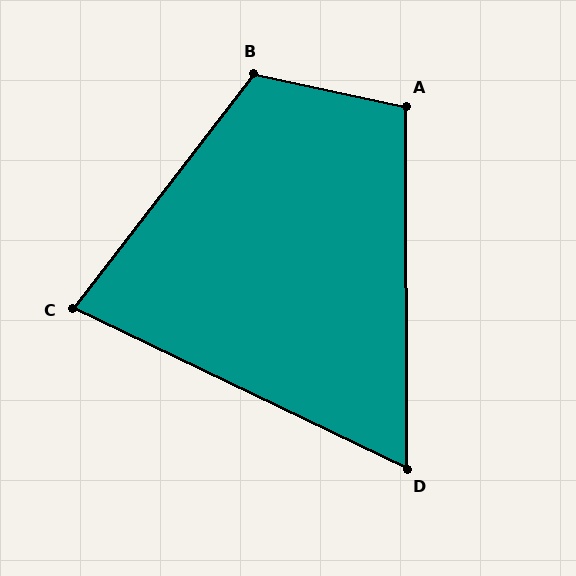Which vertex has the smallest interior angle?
D, at approximately 64 degrees.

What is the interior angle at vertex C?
Approximately 78 degrees (acute).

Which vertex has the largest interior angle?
B, at approximately 116 degrees.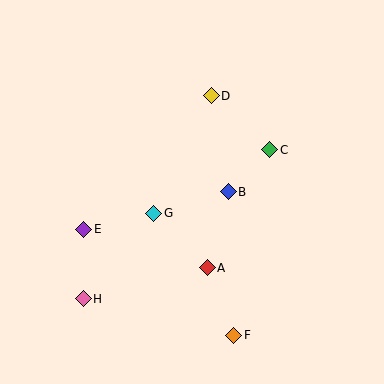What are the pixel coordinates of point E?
Point E is at (84, 229).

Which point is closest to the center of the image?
Point B at (228, 192) is closest to the center.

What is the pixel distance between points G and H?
The distance between G and H is 111 pixels.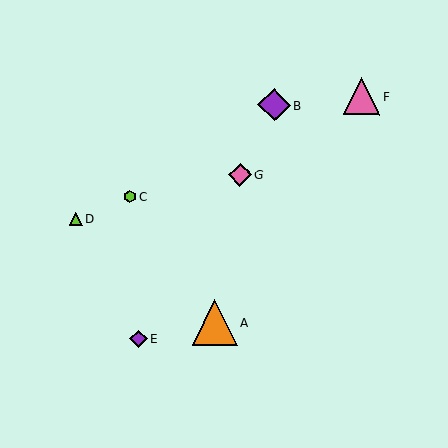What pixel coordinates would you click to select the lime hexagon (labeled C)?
Click at (130, 197) to select the lime hexagon C.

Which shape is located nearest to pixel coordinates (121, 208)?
The lime hexagon (labeled C) at (130, 197) is nearest to that location.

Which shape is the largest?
The orange triangle (labeled A) is the largest.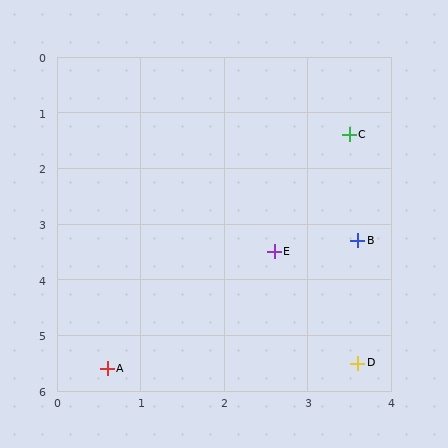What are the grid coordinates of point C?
Point C is at approximately (3.5, 1.4).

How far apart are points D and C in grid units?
Points D and C are about 4.1 grid units apart.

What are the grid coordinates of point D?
Point D is at approximately (3.6, 5.5).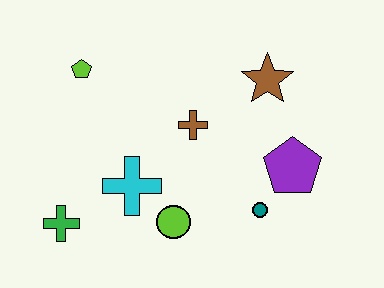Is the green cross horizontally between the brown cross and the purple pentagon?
No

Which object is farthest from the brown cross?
The green cross is farthest from the brown cross.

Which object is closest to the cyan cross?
The lime circle is closest to the cyan cross.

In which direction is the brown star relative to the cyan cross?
The brown star is to the right of the cyan cross.